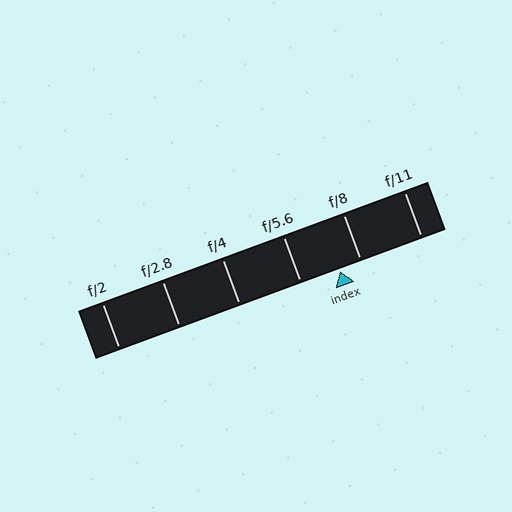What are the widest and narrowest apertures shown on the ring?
The widest aperture shown is f/2 and the narrowest is f/11.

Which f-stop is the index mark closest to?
The index mark is closest to f/8.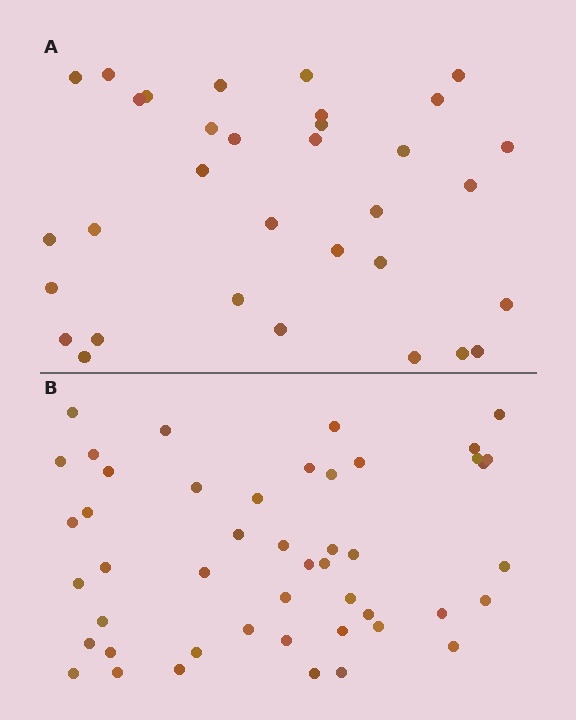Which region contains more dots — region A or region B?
Region B (the bottom region) has more dots.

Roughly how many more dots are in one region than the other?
Region B has approximately 15 more dots than region A.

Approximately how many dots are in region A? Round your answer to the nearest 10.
About 30 dots. (The exact count is 33, which rounds to 30.)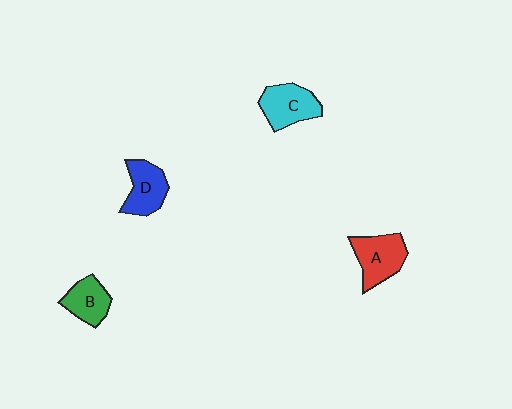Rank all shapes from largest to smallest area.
From largest to smallest: A (red), C (cyan), D (blue), B (green).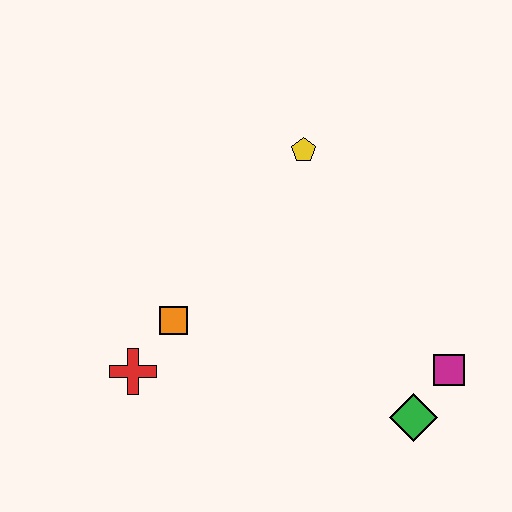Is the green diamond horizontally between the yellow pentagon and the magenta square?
Yes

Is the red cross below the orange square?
Yes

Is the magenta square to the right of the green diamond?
Yes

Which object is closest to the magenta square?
The green diamond is closest to the magenta square.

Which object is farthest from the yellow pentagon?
The green diamond is farthest from the yellow pentagon.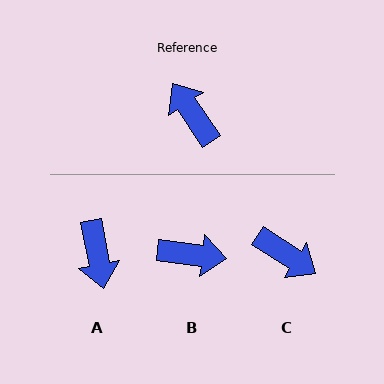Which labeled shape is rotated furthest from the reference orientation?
A, about 157 degrees away.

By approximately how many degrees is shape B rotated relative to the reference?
Approximately 131 degrees clockwise.